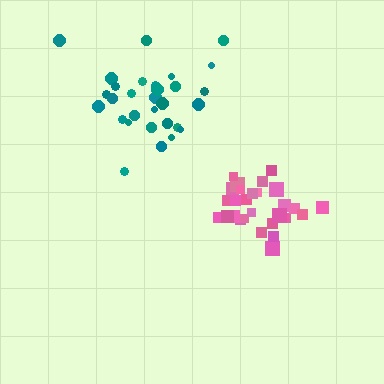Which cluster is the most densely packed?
Pink.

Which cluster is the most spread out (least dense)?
Teal.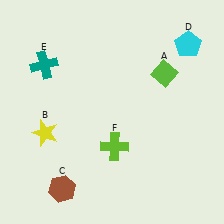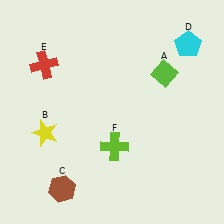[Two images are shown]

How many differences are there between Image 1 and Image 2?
There is 1 difference between the two images.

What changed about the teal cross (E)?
In Image 1, E is teal. In Image 2, it changed to red.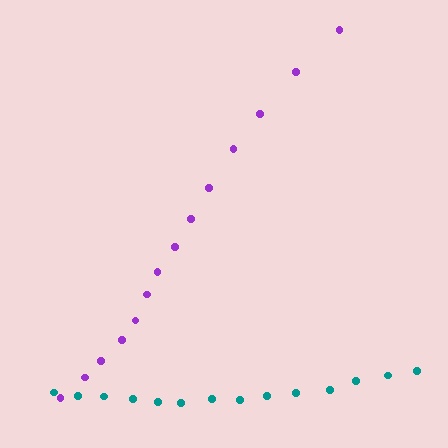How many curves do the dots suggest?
There are 2 distinct paths.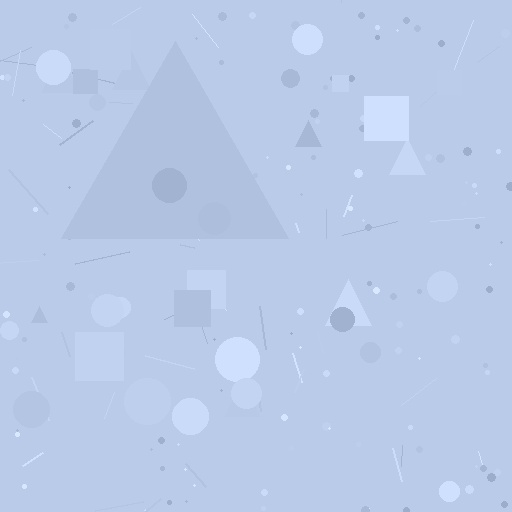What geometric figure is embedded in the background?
A triangle is embedded in the background.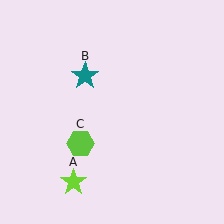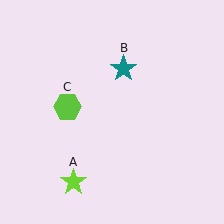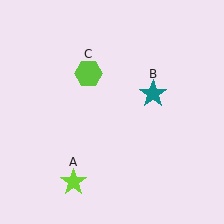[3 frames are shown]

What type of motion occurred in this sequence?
The teal star (object B), lime hexagon (object C) rotated clockwise around the center of the scene.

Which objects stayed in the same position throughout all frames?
Lime star (object A) remained stationary.